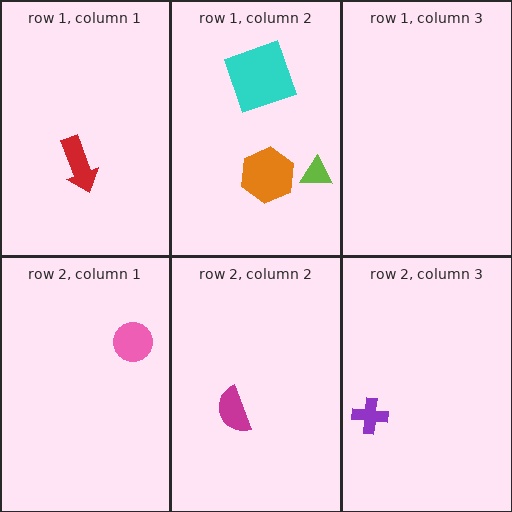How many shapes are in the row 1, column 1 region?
1.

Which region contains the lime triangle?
The row 1, column 2 region.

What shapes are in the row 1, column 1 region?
The red arrow.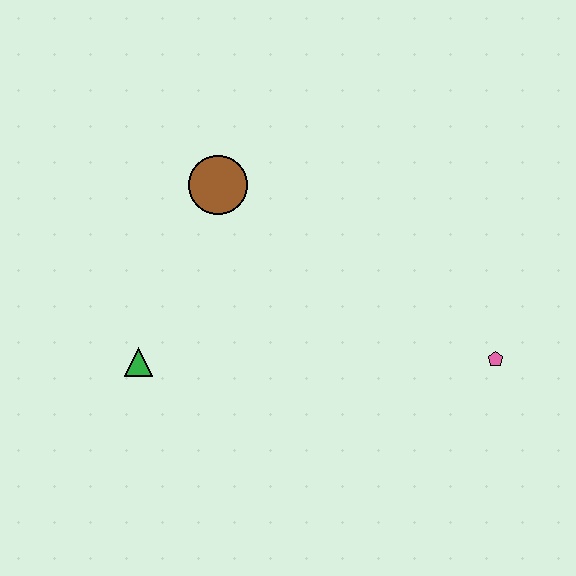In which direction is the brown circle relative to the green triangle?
The brown circle is above the green triangle.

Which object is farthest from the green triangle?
The pink pentagon is farthest from the green triangle.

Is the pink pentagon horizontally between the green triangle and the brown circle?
No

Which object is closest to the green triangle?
The brown circle is closest to the green triangle.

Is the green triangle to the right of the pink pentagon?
No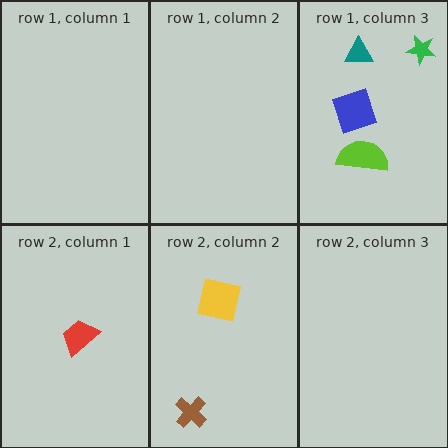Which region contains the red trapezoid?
The row 2, column 1 region.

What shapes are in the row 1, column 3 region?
The green star, the lime semicircle, the teal triangle, the blue square.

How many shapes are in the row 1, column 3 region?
4.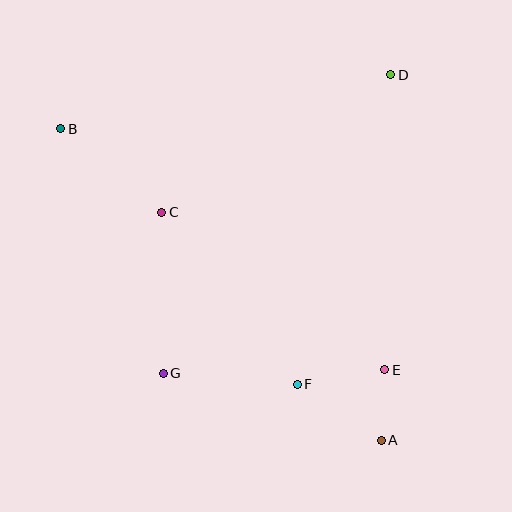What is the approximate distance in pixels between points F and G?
The distance between F and G is approximately 134 pixels.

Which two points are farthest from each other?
Points A and B are farthest from each other.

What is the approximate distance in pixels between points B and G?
The distance between B and G is approximately 265 pixels.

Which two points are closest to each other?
Points A and E are closest to each other.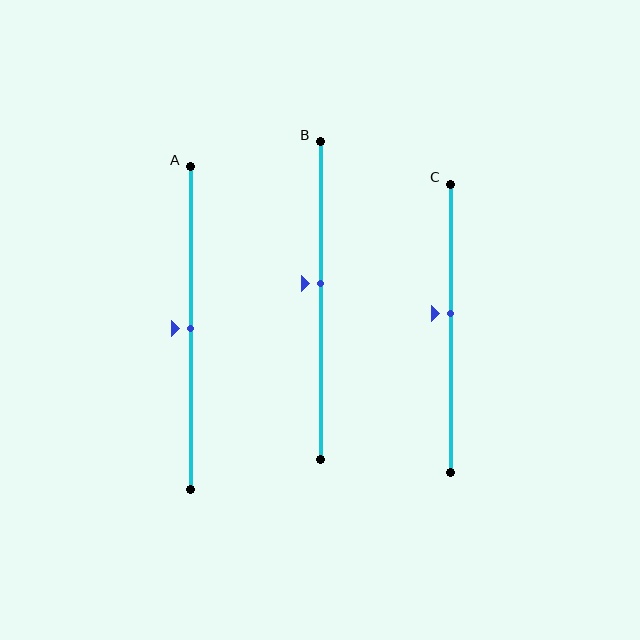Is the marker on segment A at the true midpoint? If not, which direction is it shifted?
Yes, the marker on segment A is at the true midpoint.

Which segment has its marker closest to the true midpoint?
Segment A has its marker closest to the true midpoint.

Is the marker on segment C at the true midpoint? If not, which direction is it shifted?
No, the marker on segment C is shifted upward by about 5% of the segment length.